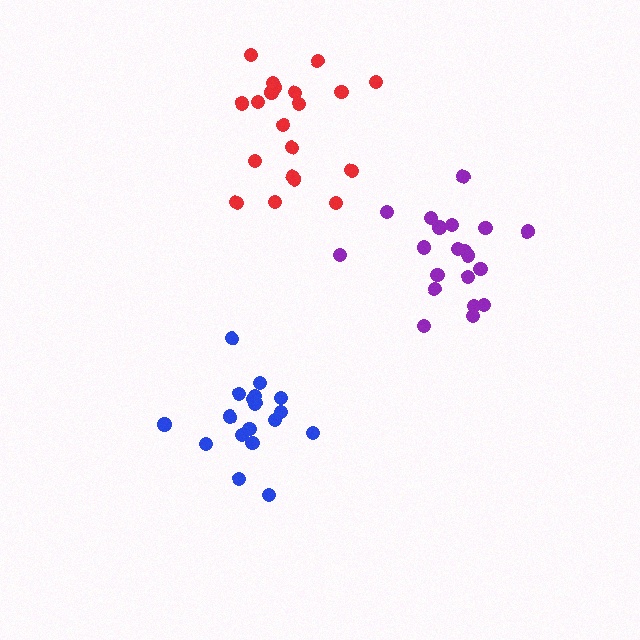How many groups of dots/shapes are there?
There are 3 groups.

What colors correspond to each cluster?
The clusters are colored: purple, red, blue.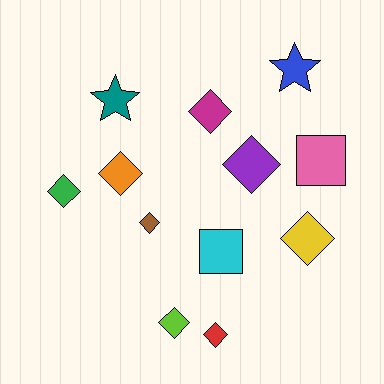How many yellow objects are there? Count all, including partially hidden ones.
There is 1 yellow object.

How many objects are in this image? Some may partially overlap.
There are 12 objects.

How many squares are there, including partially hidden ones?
There are 2 squares.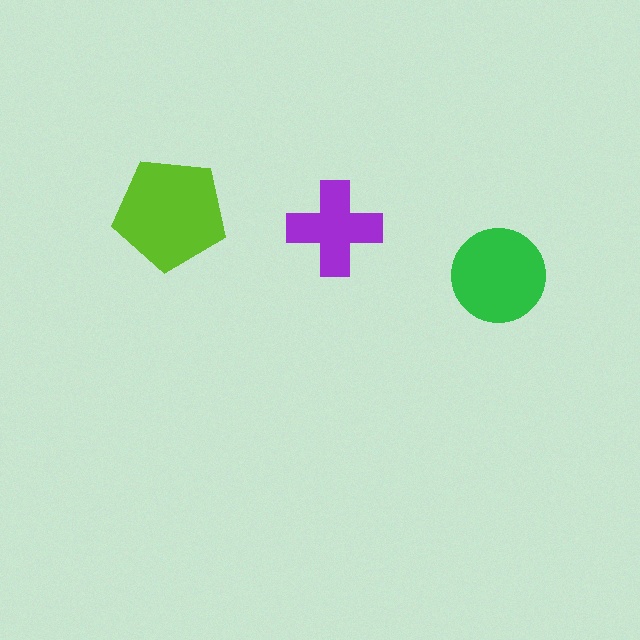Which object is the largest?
The lime pentagon.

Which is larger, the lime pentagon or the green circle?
The lime pentagon.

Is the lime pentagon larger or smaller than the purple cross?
Larger.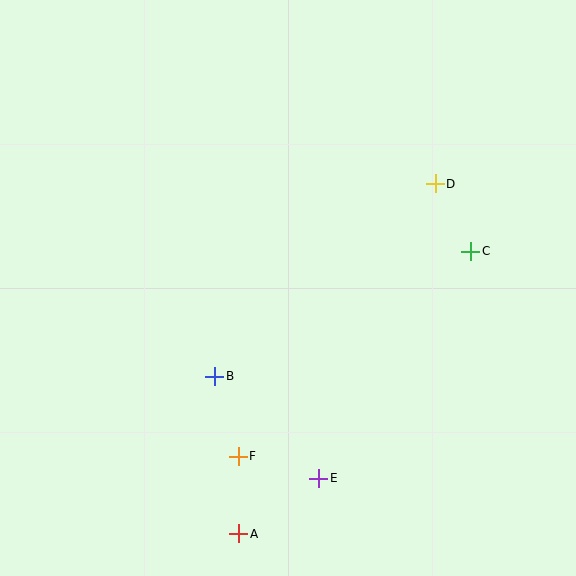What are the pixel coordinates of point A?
Point A is at (239, 534).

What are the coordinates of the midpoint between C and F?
The midpoint between C and F is at (355, 354).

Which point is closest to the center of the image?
Point B at (215, 376) is closest to the center.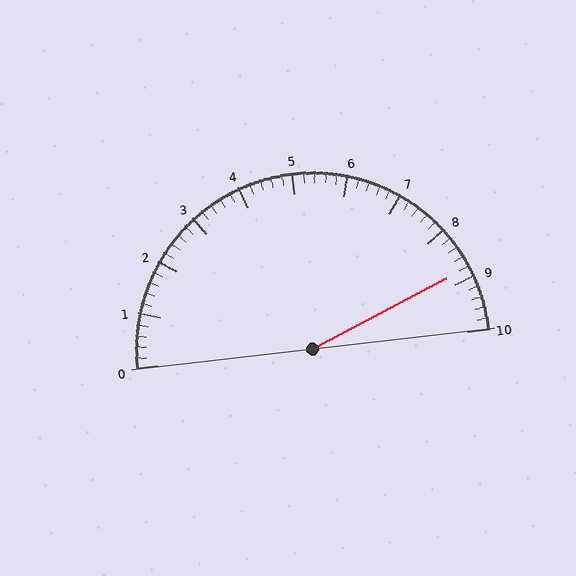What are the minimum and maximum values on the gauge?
The gauge ranges from 0 to 10.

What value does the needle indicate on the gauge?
The needle indicates approximately 8.8.